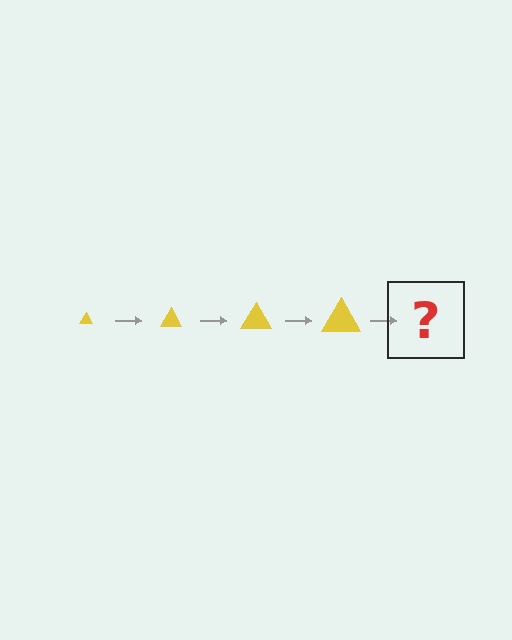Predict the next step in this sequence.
The next step is a yellow triangle, larger than the previous one.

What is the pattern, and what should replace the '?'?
The pattern is that the triangle gets progressively larger each step. The '?' should be a yellow triangle, larger than the previous one.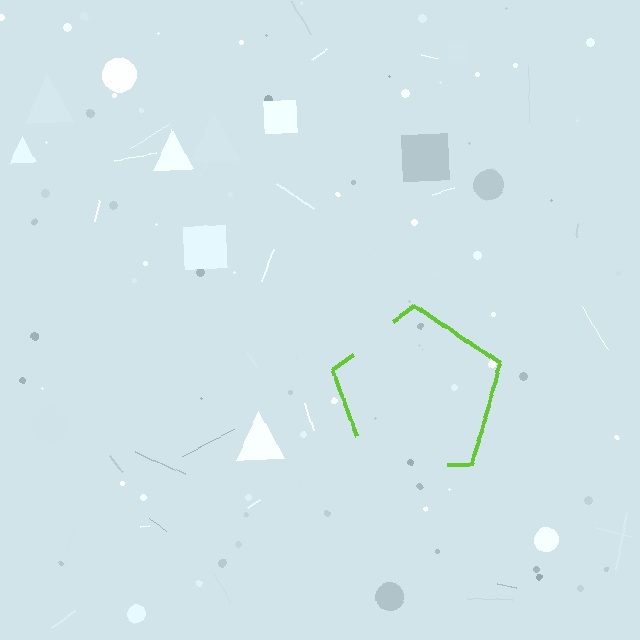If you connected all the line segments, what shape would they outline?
They would outline a pentagon.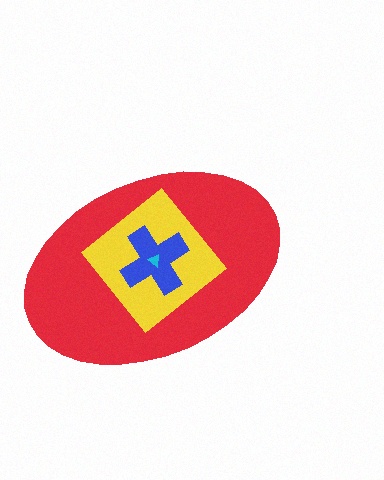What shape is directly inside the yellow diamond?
The blue cross.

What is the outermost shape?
The red ellipse.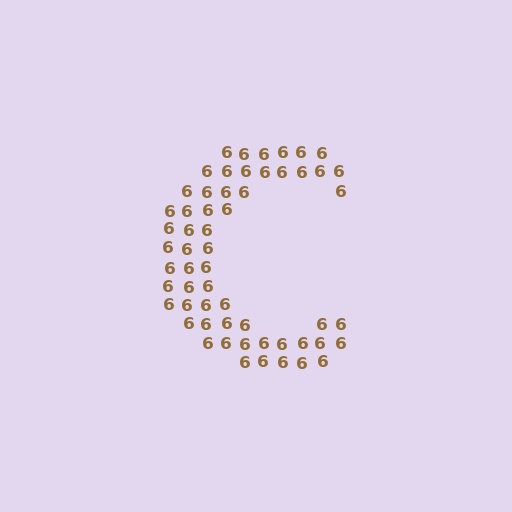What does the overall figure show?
The overall figure shows the letter C.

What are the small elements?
The small elements are digit 6's.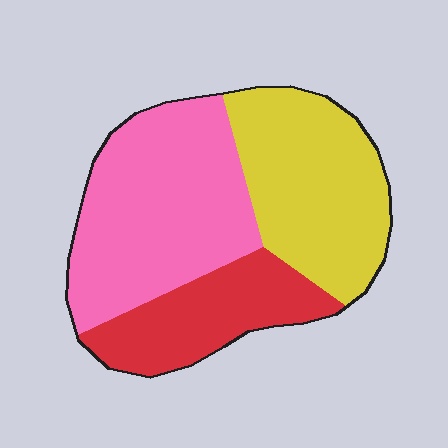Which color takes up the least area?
Red, at roughly 25%.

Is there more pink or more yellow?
Pink.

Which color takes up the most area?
Pink, at roughly 45%.